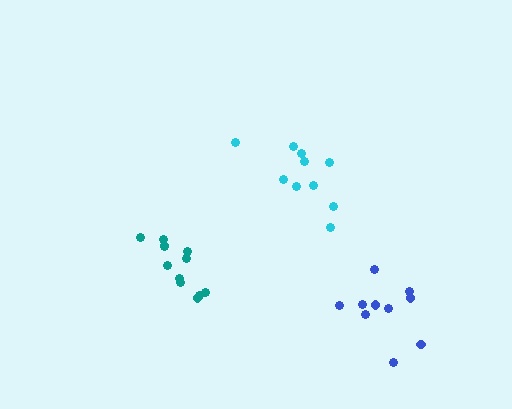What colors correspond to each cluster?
The clusters are colored: cyan, teal, blue.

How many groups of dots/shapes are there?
There are 3 groups.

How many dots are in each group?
Group 1: 10 dots, Group 2: 12 dots, Group 3: 10 dots (32 total).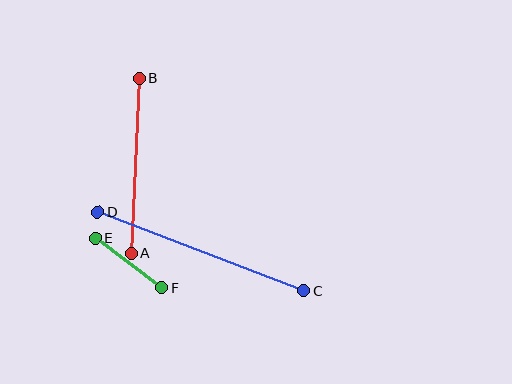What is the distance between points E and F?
The distance is approximately 83 pixels.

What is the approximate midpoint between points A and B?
The midpoint is at approximately (135, 166) pixels.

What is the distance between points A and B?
The distance is approximately 175 pixels.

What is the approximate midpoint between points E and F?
The midpoint is at approximately (129, 263) pixels.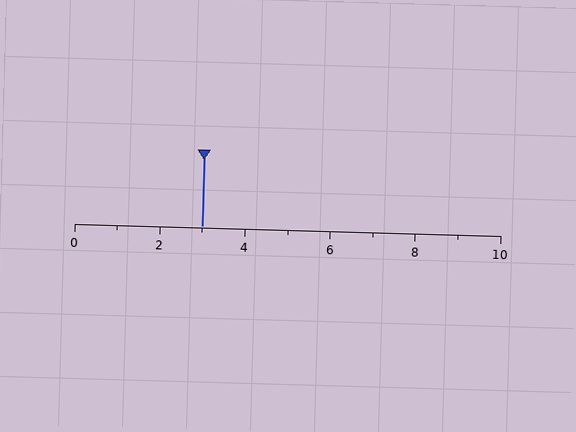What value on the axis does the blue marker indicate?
The marker indicates approximately 3.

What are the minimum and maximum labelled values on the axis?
The axis runs from 0 to 10.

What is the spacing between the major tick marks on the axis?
The major ticks are spaced 2 apart.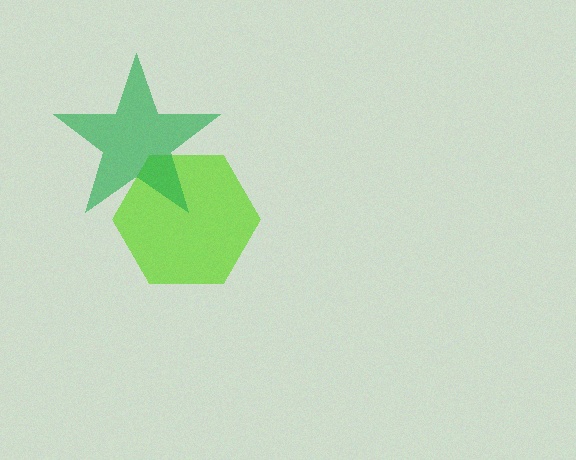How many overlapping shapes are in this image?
There are 2 overlapping shapes in the image.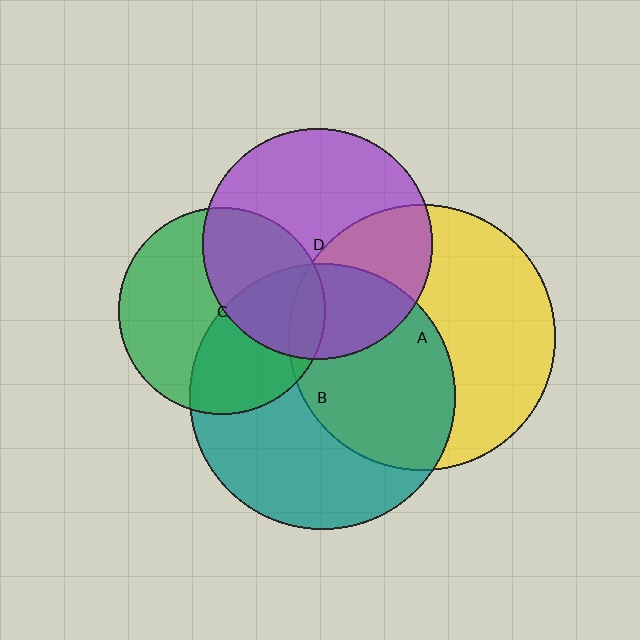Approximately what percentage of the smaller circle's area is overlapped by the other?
Approximately 40%.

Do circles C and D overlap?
Yes.